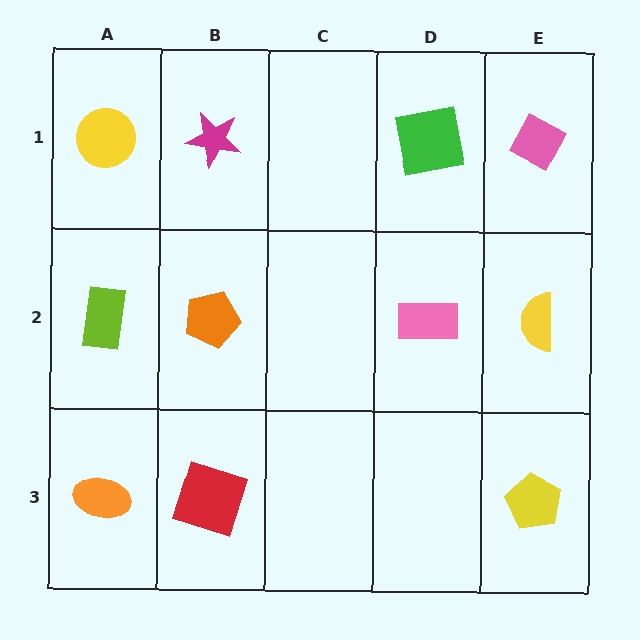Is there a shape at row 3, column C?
No, that cell is empty.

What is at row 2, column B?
An orange pentagon.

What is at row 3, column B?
A red square.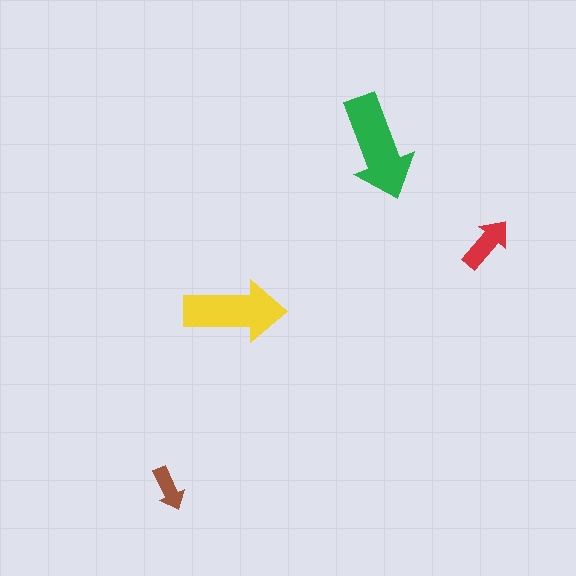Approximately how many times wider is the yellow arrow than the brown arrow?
About 2.5 times wider.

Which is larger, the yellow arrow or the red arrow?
The yellow one.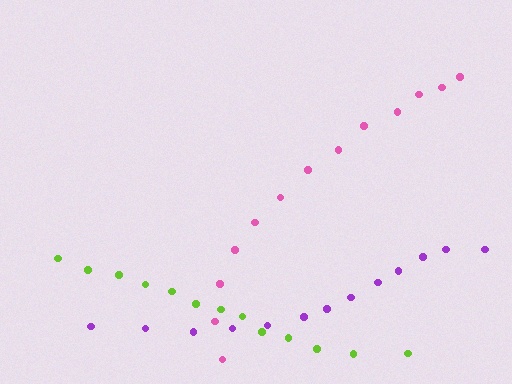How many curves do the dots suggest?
There are 3 distinct paths.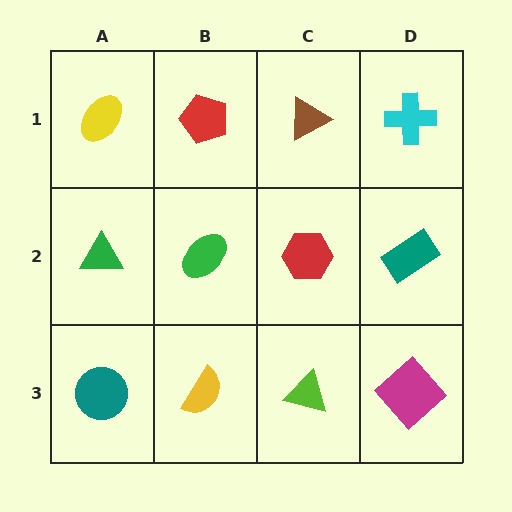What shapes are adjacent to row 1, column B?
A green ellipse (row 2, column B), a yellow ellipse (row 1, column A), a brown triangle (row 1, column C).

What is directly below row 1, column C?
A red hexagon.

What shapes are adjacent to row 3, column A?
A green triangle (row 2, column A), a yellow semicircle (row 3, column B).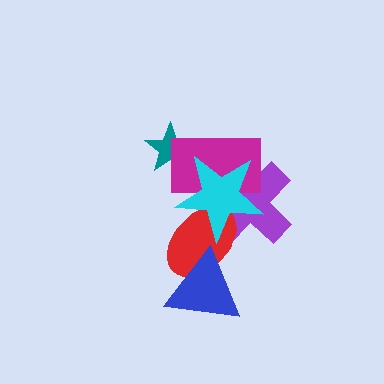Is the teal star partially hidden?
Yes, it is partially covered by another shape.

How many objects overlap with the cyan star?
3 objects overlap with the cyan star.